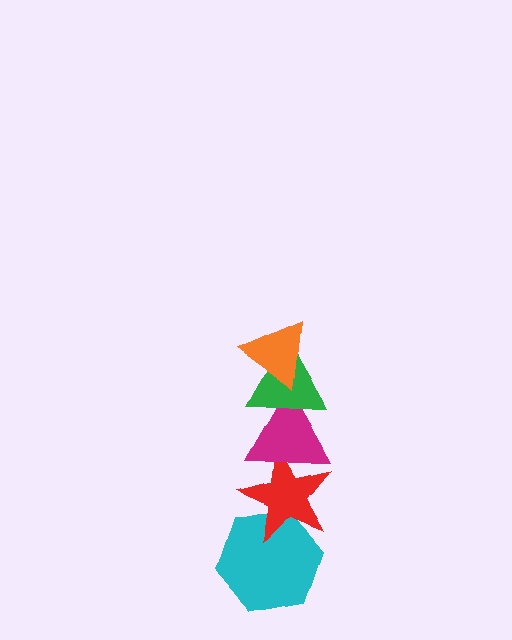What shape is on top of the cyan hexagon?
The red star is on top of the cyan hexagon.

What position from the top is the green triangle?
The green triangle is 2nd from the top.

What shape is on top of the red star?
The magenta triangle is on top of the red star.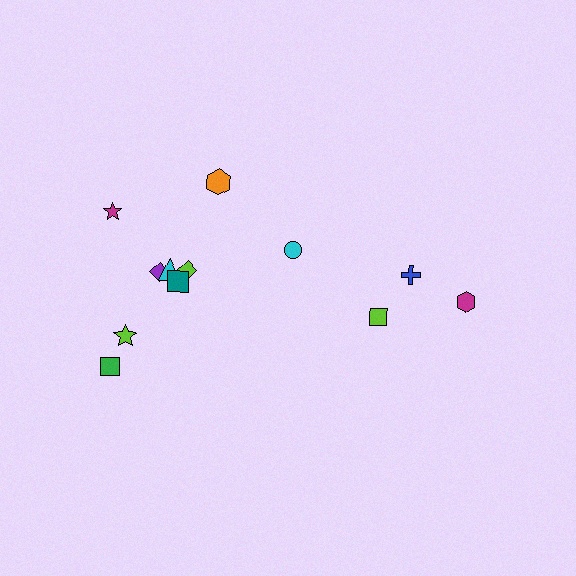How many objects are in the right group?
There are 4 objects.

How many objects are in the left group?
There are 8 objects.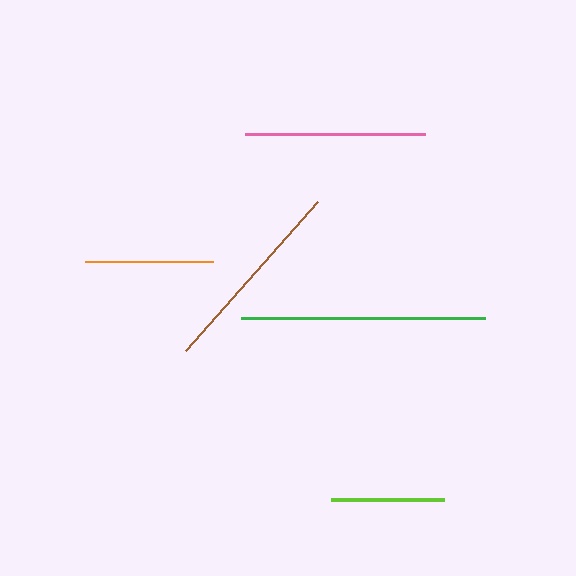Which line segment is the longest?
The green line is the longest at approximately 244 pixels.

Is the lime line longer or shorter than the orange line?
The orange line is longer than the lime line.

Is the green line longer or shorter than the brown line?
The green line is longer than the brown line.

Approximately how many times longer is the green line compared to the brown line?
The green line is approximately 1.2 times the length of the brown line.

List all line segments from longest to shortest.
From longest to shortest: green, brown, pink, orange, lime.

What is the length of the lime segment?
The lime segment is approximately 113 pixels long.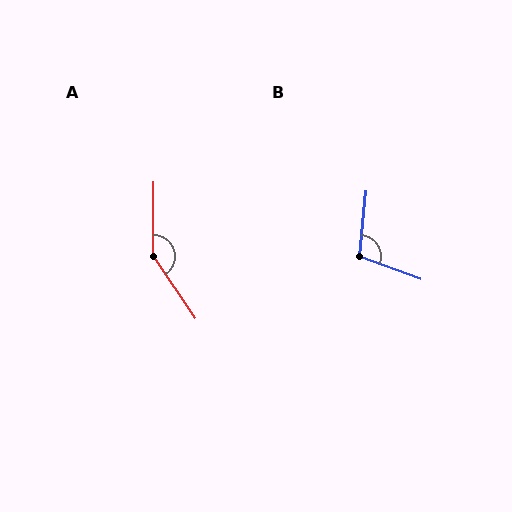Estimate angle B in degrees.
Approximately 105 degrees.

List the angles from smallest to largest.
B (105°), A (146°).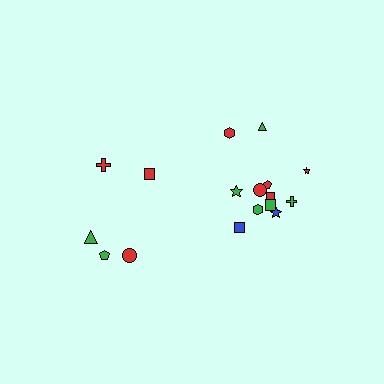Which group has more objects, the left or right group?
The right group.